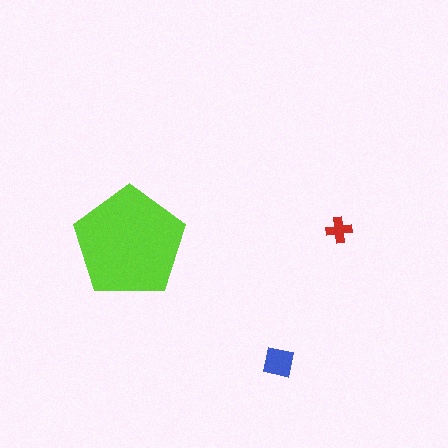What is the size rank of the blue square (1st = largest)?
2nd.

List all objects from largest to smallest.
The lime pentagon, the blue square, the red cross.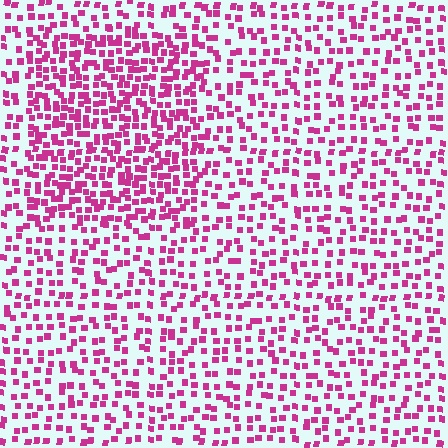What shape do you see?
I see a rectangle.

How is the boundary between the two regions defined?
The boundary is defined by a change in element density (approximately 1.8x ratio). All elements are the same color, size, and shape.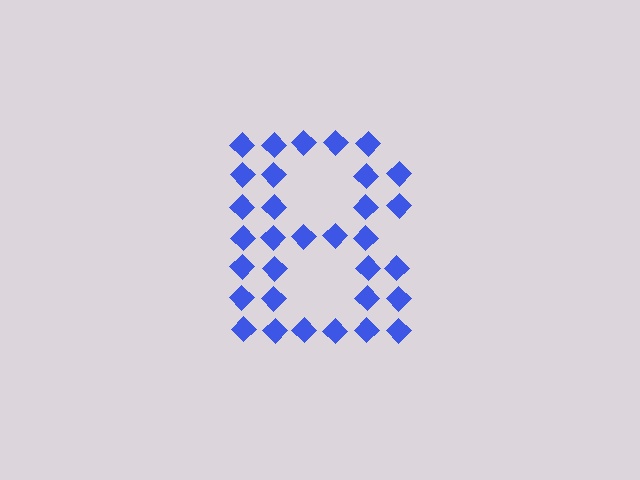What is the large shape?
The large shape is the letter B.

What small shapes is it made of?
It is made of small diamonds.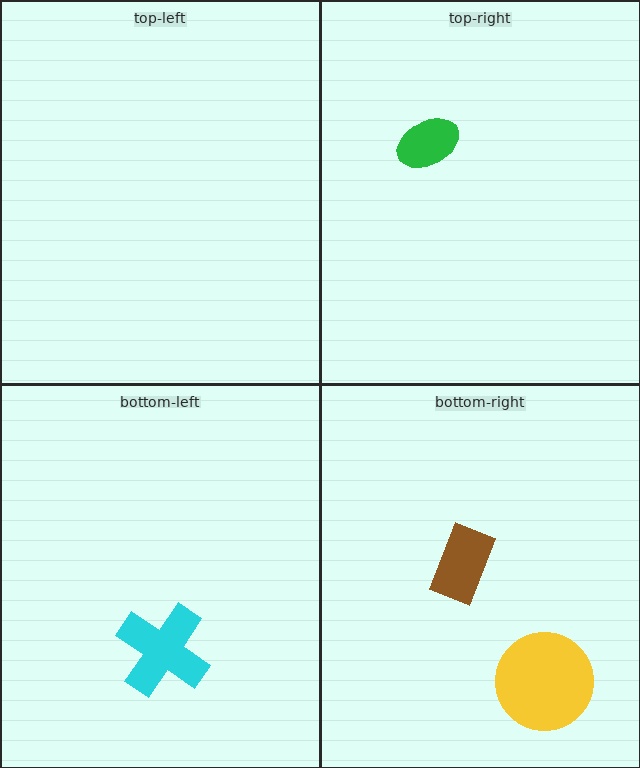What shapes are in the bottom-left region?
The cyan cross.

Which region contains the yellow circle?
The bottom-right region.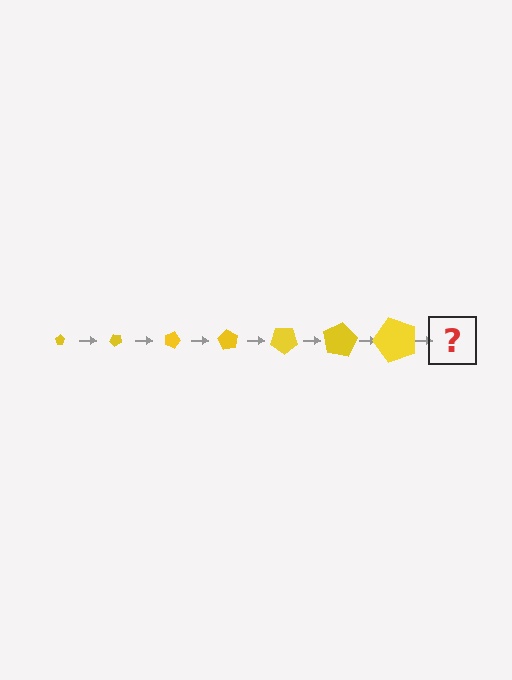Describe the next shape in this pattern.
It should be a pentagon, larger than the previous one and rotated 315 degrees from the start.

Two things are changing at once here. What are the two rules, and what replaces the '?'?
The two rules are that the pentagon grows larger each step and it rotates 45 degrees each step. The '?' should be a pentagon, larger than the previous one and rotated 315 degrees from the start.